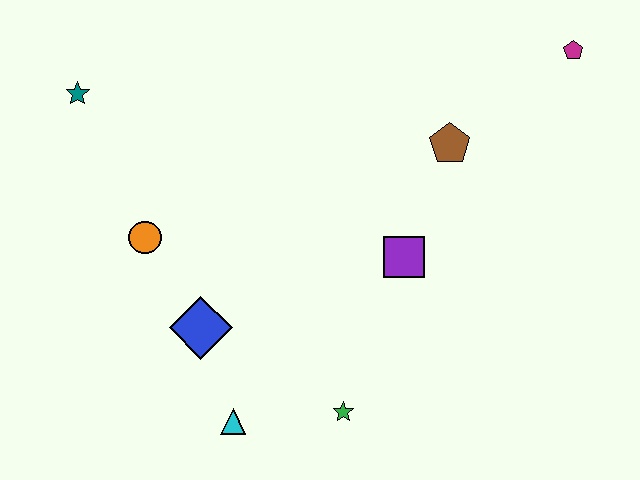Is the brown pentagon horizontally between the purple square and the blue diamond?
No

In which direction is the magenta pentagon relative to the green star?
The magenta pentagon is above the green star.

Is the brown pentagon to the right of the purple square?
Yes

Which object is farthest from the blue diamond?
The magenta pentagon is farthest from the blue diamond.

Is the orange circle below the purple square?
No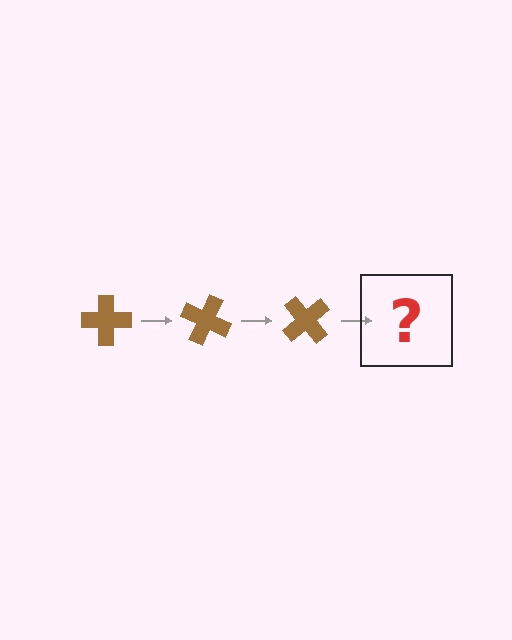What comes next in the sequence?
The next element should be a brown cross rotated 75 degrees.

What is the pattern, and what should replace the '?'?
The pattern is that the cross rotates 25 degrees each step. The '?' should be a brown cross rotated 75 degrees.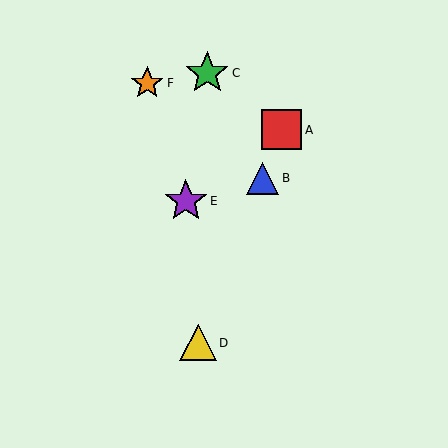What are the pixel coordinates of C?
Object C is at (207, 73).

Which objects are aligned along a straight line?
Objects A, B, D are aligned along a straight line.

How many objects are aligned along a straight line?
3 objects (A, B, D) are aligned along a straight line.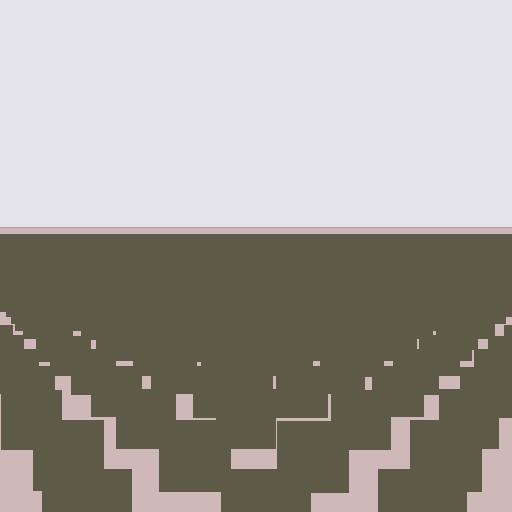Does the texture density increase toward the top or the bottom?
Density increases toward the top.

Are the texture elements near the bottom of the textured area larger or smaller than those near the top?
Larger. Near the bottom, elements are closer to the viewer and appear at a bigger on-screen size.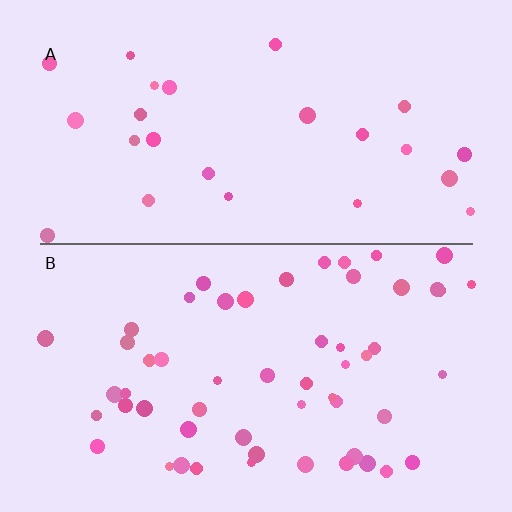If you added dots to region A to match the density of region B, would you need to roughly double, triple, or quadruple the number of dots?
Approximately double.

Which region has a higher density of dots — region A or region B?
B (the bottom).